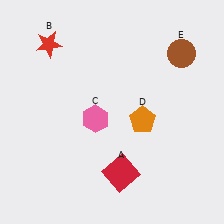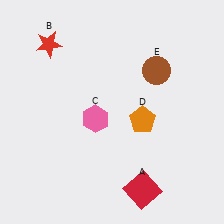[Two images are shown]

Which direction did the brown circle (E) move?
The brown circle (E) moved left.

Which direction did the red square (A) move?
The red square (A) moved right.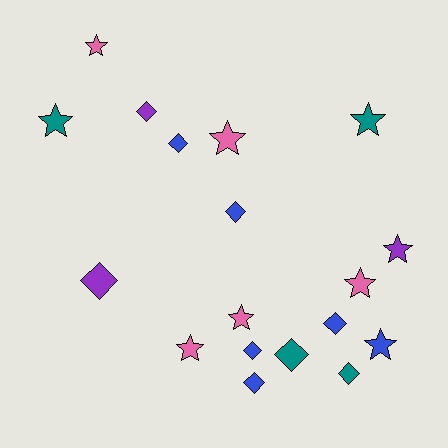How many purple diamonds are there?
There are 2 purple diamonds.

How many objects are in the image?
There are 18 objects.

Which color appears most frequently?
Blue, with 6 objects.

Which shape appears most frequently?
Star, with 9 objects.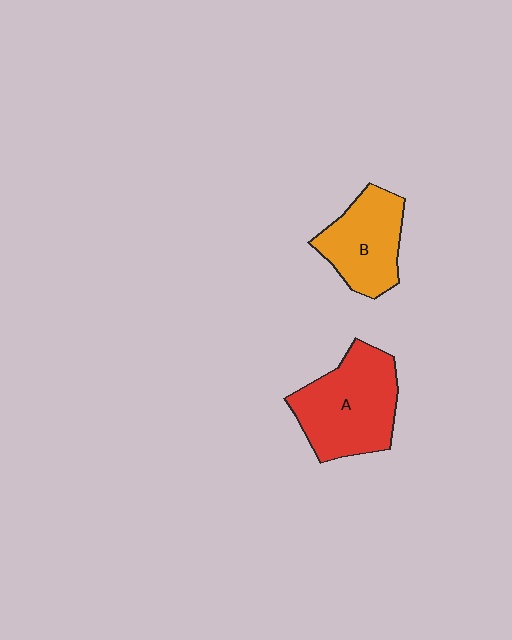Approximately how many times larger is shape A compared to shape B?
Approximately 1.3 times.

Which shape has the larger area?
Shape A (red).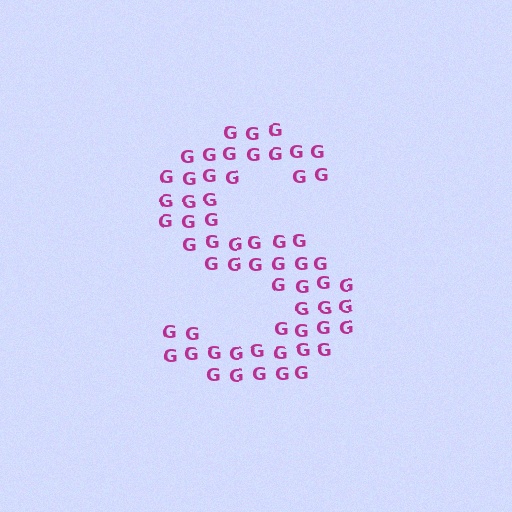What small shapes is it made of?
It is made of small letter G's.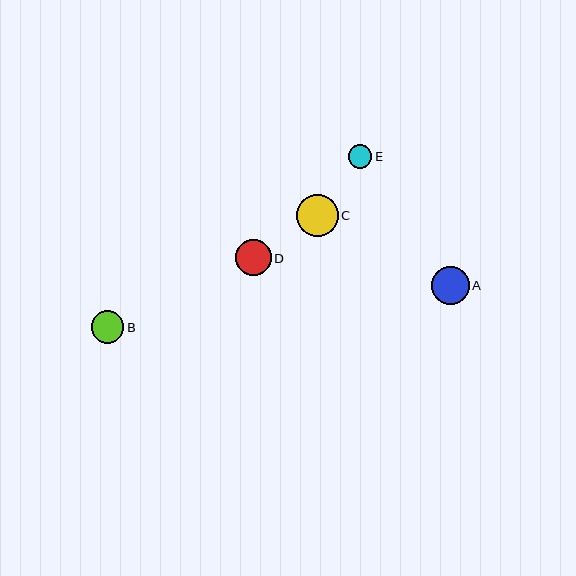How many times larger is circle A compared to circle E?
Circle A is approximately 1.6 times the size of circle E.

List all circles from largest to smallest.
From largest to smallest: C, A, D, B, E.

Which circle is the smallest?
Circle E is the smallest with a size of approximately 24 pixels.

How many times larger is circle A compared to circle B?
Circle A is approximately 1.2 times the size of circle B.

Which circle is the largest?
Circle C is the largest with a size of approximately 42 pixels.